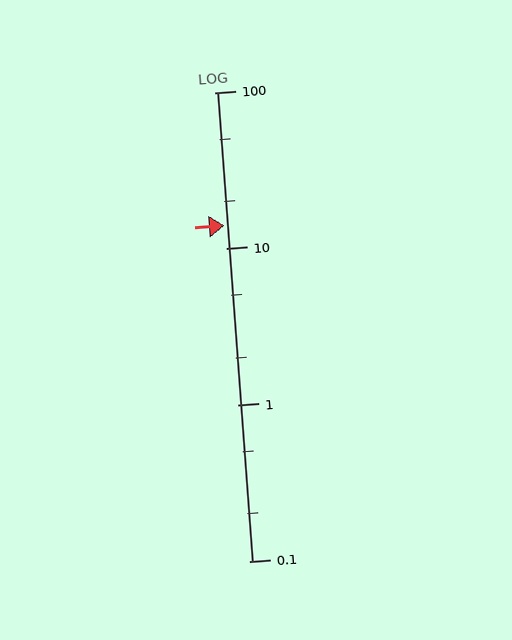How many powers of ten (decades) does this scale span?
The scale spans 3 decades, from 0.1 to 100.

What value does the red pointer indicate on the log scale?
The pointer indicates approximately 14.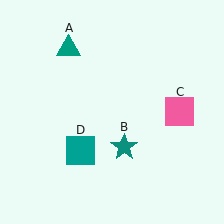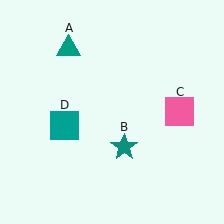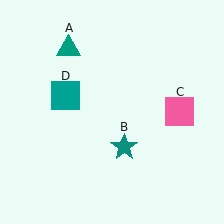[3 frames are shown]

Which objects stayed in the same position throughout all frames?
Teal triangle (object A) and teal star (object B) and pink square (object C) remained stationary.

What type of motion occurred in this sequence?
The teal square (object D) rotated clockwise around the center of the scene.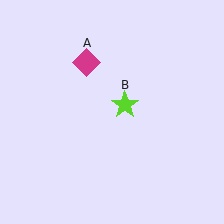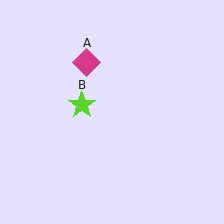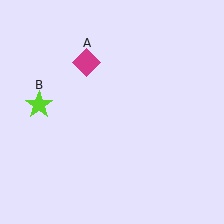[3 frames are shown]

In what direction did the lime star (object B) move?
The lime star (object B) moved left.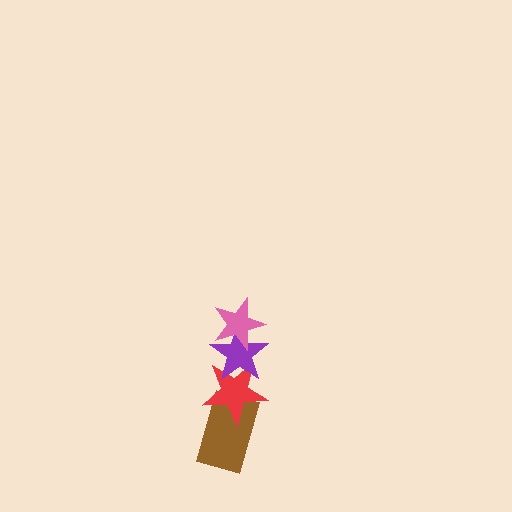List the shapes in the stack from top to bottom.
From top to bottom: the pink star, the purple star, the red star, the brown rectangle.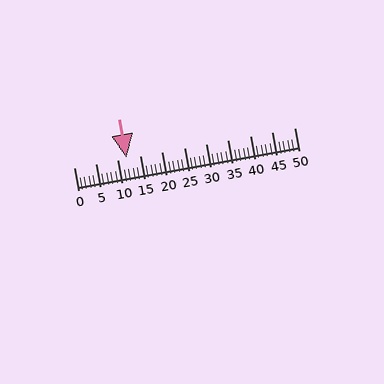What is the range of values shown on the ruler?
The ruler shows values from 0 to 50.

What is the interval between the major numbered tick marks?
The major tick marks are spaced 5 units apart.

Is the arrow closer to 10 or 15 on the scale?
The arrow is closer to 10.